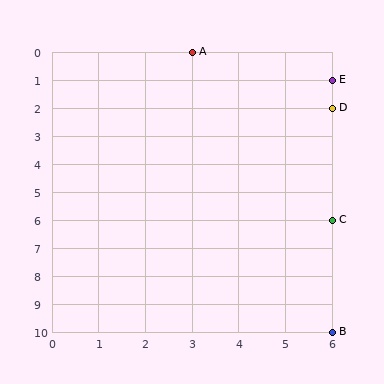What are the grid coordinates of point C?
Point C is at grid coordinates (6, 6).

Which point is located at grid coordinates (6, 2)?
Point D is at (6, 2).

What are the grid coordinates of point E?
Point E is at grid coordinates (6, 1).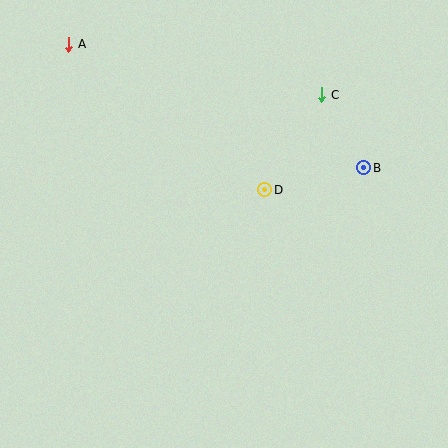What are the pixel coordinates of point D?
Point D is at (265, 190).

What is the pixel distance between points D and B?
The distance between D and B is 101 pixels.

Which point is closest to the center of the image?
Point D at (265, 190) is closest to the center.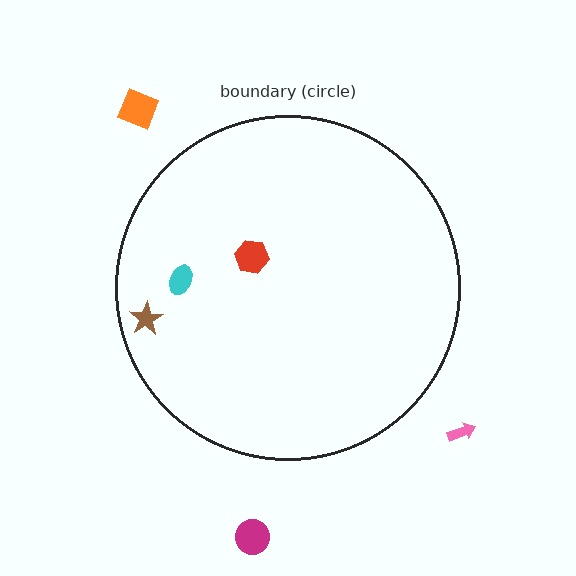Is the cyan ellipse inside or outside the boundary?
Inside.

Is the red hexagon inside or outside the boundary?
Inside.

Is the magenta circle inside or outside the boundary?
Outside.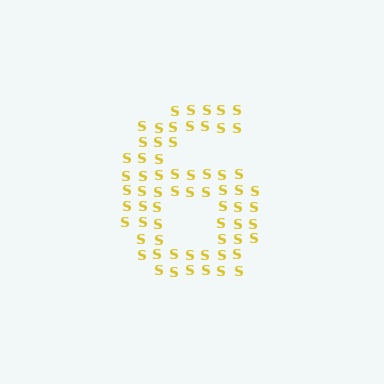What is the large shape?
The large shape is the digit 6.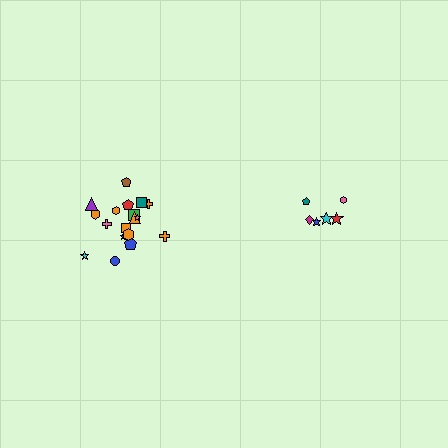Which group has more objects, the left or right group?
The left group.